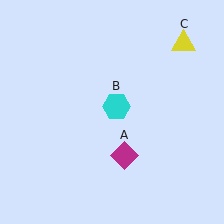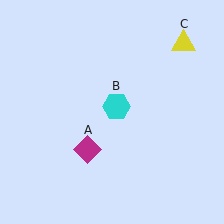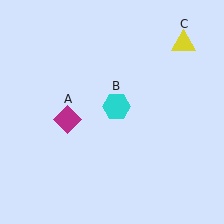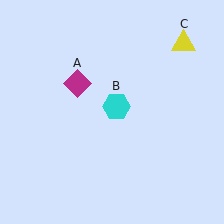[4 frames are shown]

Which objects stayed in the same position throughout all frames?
Cyan hexagon (object B) and yellow triangle (object C) remained stationary.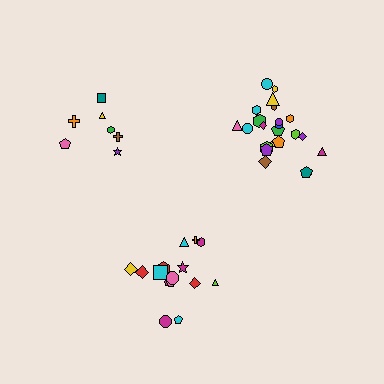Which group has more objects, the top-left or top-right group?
The top-right group.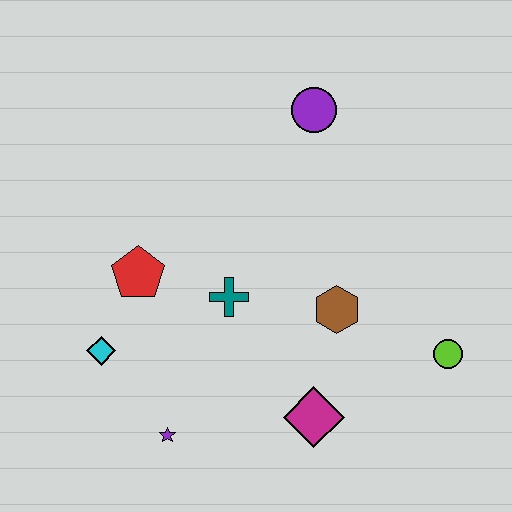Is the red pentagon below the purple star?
No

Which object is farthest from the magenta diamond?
The purple circle is farthest from the magenta diamond.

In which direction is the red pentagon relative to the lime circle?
The red pentagon is to the left of the lime circle.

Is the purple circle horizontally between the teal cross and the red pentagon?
No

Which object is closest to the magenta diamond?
The brown hexagon is closest to the magenta diamond.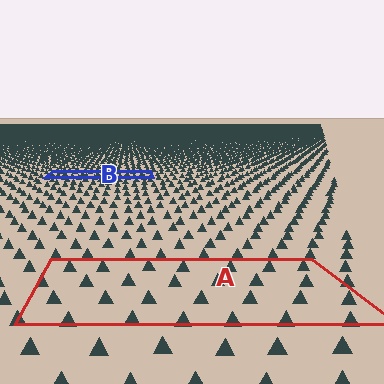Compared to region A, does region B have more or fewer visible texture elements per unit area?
Region B has more texture elements per unit area — they are packed more densely because it is farther away.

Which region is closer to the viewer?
Region A is closer. The texture elements there are larger and more spread out.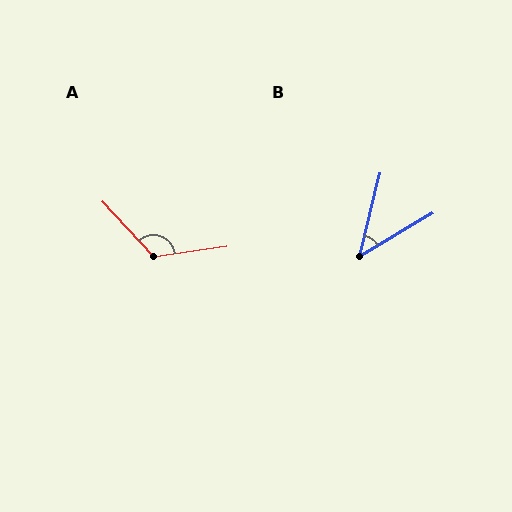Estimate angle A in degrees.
Approximately 125 degrees.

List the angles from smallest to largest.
B (46°), A (125°).